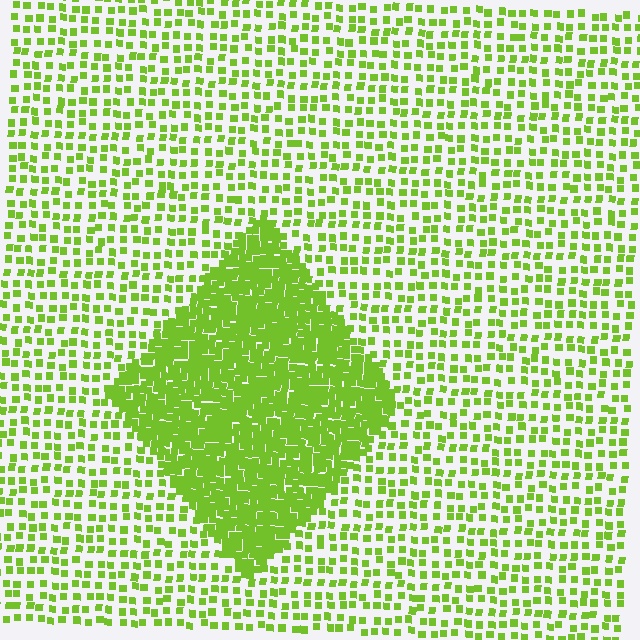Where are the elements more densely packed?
The elements are more densely packed inside the diamond boundary.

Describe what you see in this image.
The image contains small lime elements arranged at two different densities. A diamond-shaped region is visible where the elements are more densely packed than the surrounding area.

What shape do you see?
I see a diamond.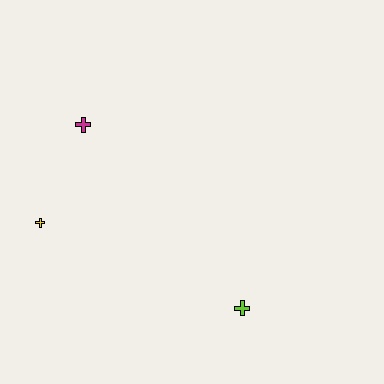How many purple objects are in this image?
There are no purple objects.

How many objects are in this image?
There are 3 objects.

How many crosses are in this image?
There are 3 crosses.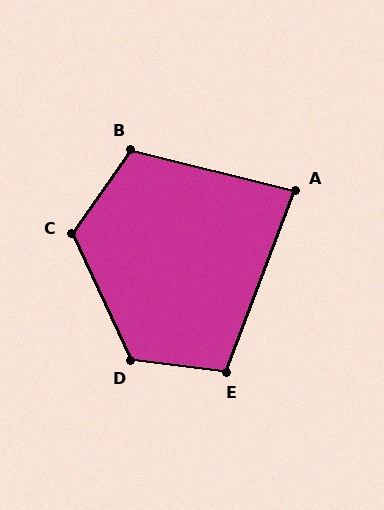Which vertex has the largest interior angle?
D, at approximately 122 degrees.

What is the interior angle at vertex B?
Approximately 111 degrees (obtuse).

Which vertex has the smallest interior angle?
A, at approximately 83 degrees.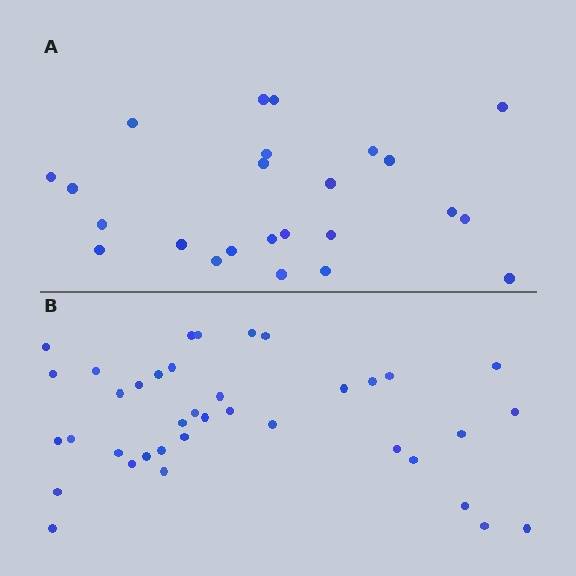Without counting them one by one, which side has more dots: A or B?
Region B (the bottom region) has more dots.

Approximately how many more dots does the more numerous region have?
Region B has approximately 15 more dots than region A.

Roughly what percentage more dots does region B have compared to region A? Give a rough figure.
About 60% more.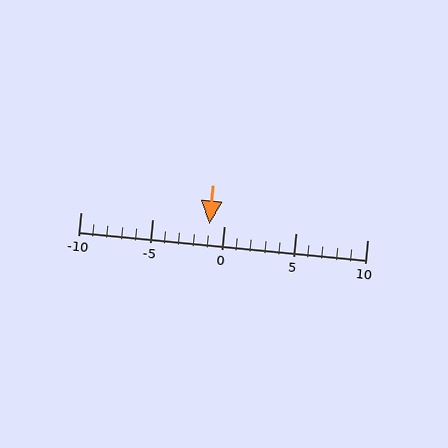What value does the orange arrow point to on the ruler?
The orange arrow points to approximately -1.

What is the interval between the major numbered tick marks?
The major tick marks are spaced 5 units apart.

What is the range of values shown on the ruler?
The ruler shows values from -10 to 10.